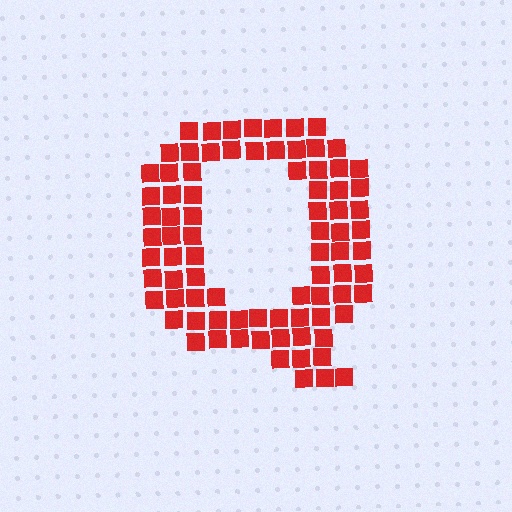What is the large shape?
The large shape is the letter Q.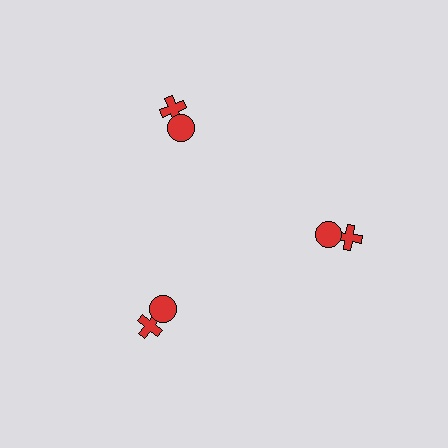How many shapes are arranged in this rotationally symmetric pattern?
There are 6 shapes, arranged in 3 groups of 2.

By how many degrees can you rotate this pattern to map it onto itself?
The pattern maps onto itself every 120 degrees of rotation.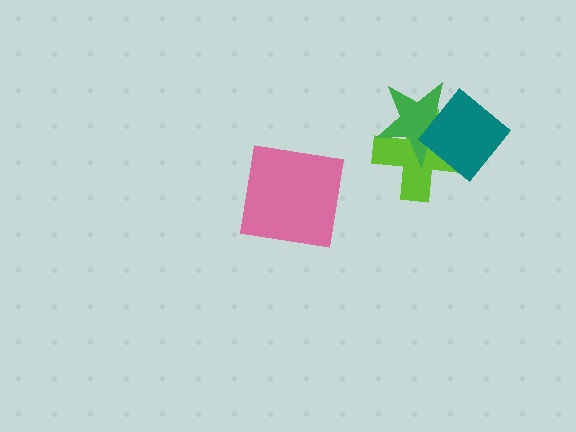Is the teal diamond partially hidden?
No, no other shape covers it.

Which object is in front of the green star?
The teal diamond is in front of the green star.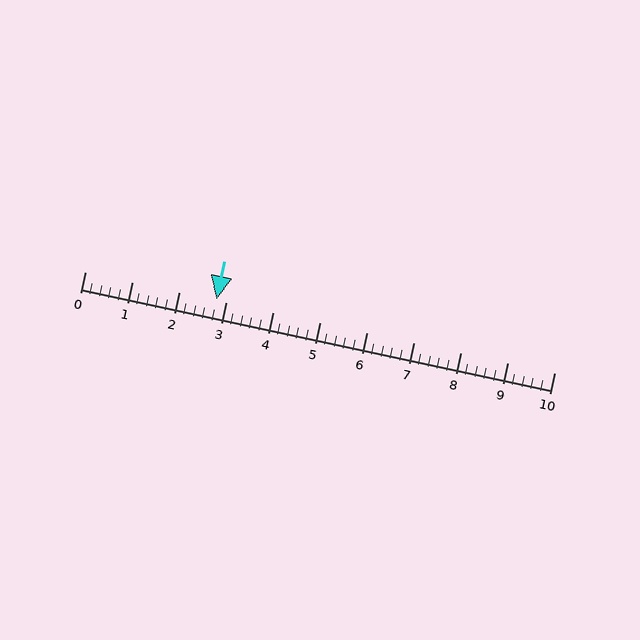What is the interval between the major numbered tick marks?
The major tick marks are spaced 1 units apart.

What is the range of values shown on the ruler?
The ruler shows values from 0 to 10.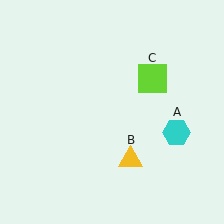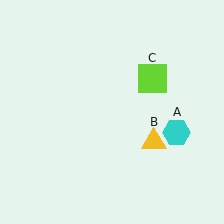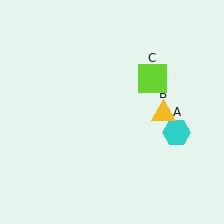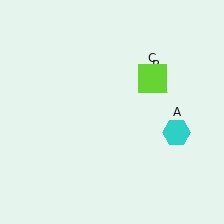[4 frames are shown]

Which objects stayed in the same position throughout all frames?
Cyan hexagon (object A) and lime square (object C) remained stationary.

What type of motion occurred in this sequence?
The yellow triangle (object B) rotated counterclockwise around the center of the scene.